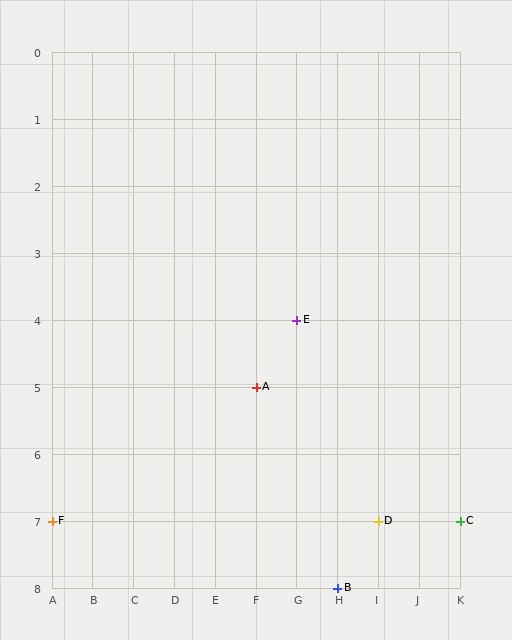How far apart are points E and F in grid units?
Points E and F are 6 columns and 3 rows apart (about 6.7 grid units diagonally).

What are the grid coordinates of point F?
Point F is at grid coordinates (A, 7).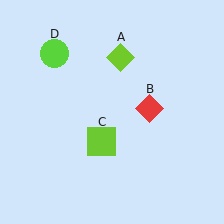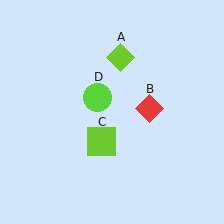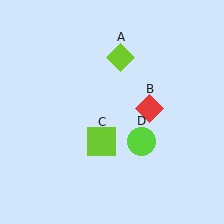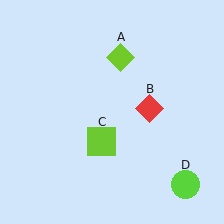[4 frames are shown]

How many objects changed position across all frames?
1 object changed position: lime circle (object D).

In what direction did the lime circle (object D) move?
The lime circle (object D) moved down and to the right.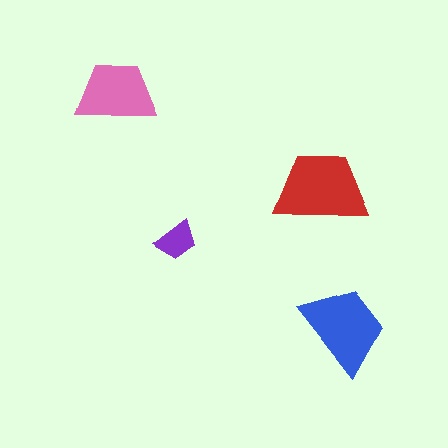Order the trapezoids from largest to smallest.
the red one, the blue one, the pink one, the purple one.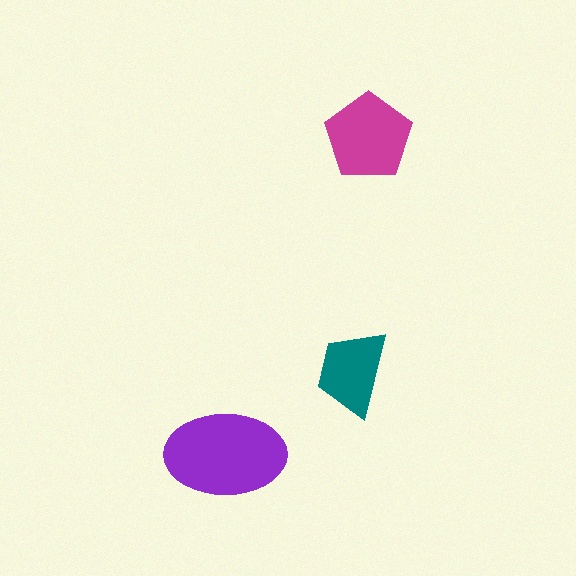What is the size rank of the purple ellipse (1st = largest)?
1st.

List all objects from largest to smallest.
The purple ellipse, the magenta pentagon, the teal trapezoid.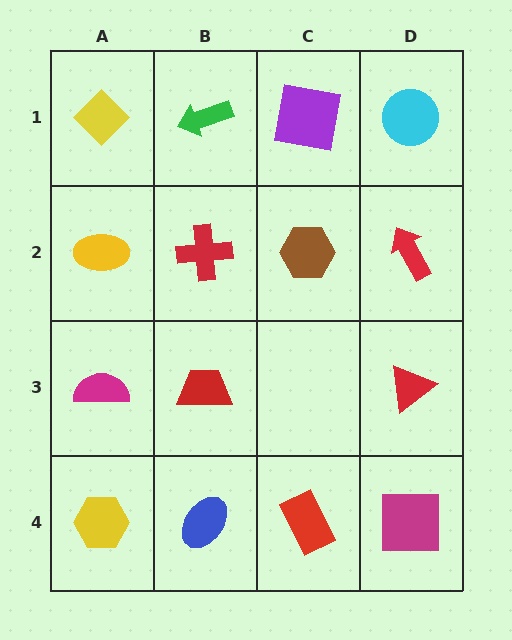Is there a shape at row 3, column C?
No, that cell is empty.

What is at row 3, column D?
A red triangle.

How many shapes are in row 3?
3 shapes.